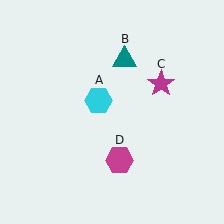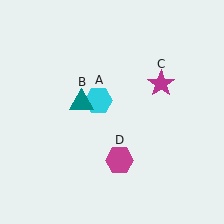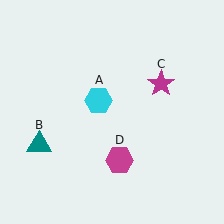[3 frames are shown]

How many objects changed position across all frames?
1 object changed position: teal triangle (object B).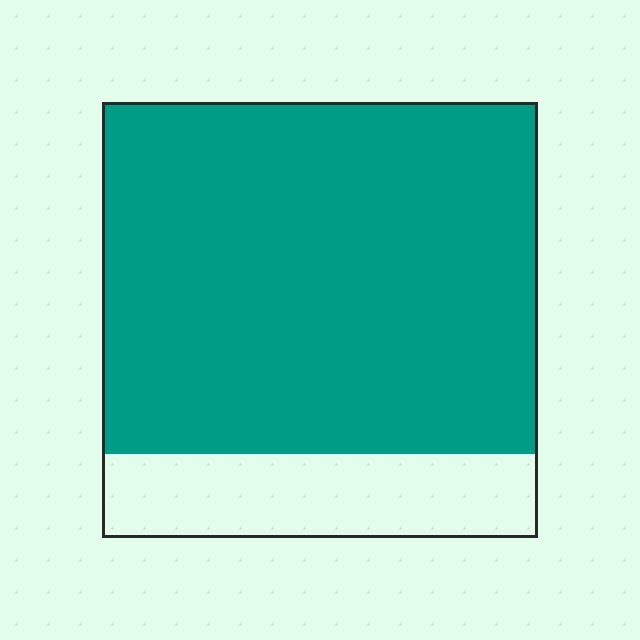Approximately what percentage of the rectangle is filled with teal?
Approximately 80%.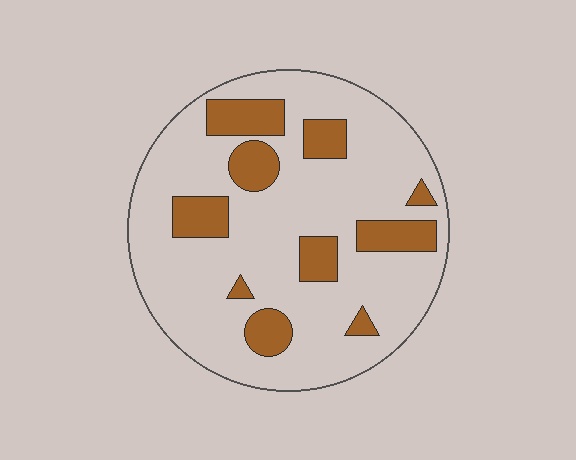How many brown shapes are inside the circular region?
10.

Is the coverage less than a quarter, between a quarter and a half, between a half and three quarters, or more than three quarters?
Less than a quarter.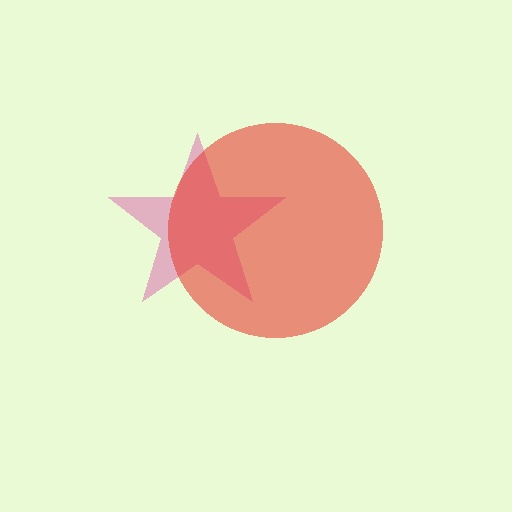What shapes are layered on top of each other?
The layered shapes are: a pink star, a red circle.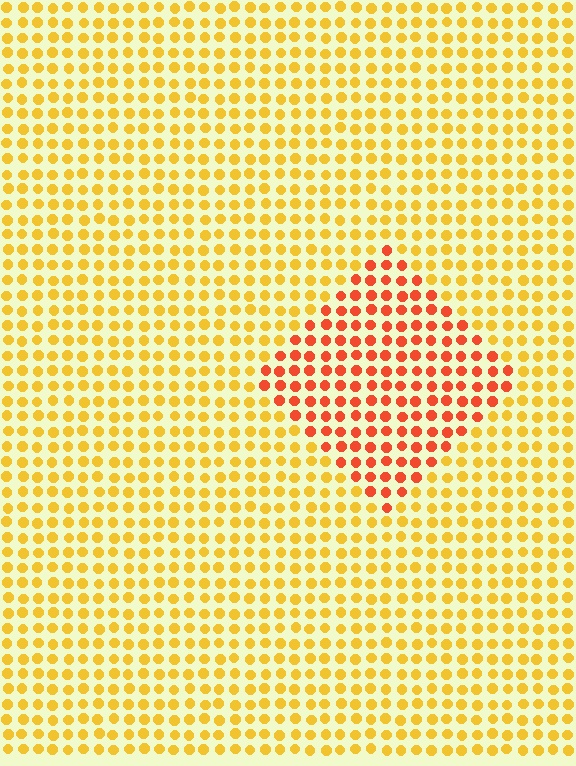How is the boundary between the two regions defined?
The boundary is defined purely by a slight shift in hue (about 38 degrees). Spacing, size, and orientation are identical on both sides.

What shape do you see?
I see a diamond.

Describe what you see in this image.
The image is filled with small yellow elements in a uniform arrangement. A diamond-shaped region is visible where the elements are tinted to a slightly different hue, forming a subtle color boundary.